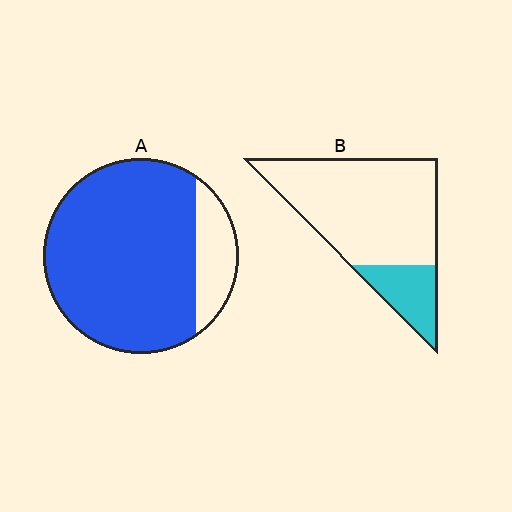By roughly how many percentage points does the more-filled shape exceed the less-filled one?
By roughly 65 percentage points (A over B).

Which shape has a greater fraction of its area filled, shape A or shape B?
Shape A.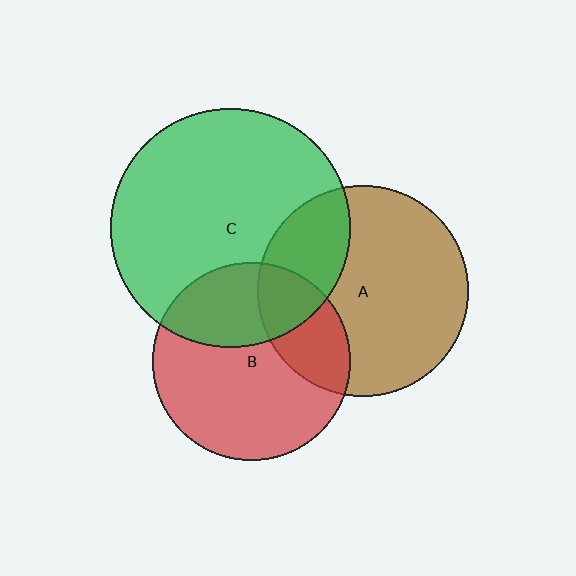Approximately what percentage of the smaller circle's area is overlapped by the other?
Approximately 25%.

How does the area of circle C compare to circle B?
Approximately 1.5 times.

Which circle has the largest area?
Circle C (green).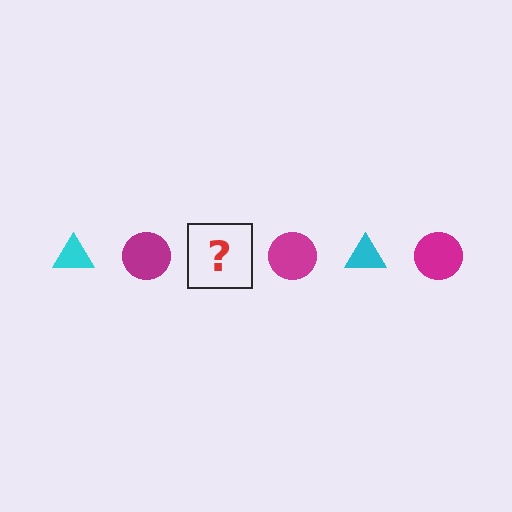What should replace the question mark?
The question mark should be replaced with a cyan triangle.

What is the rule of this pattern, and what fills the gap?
The rule is that the pattern alternates between cyan triangle and magenta circle. The gap should be filled with a cyan triangle.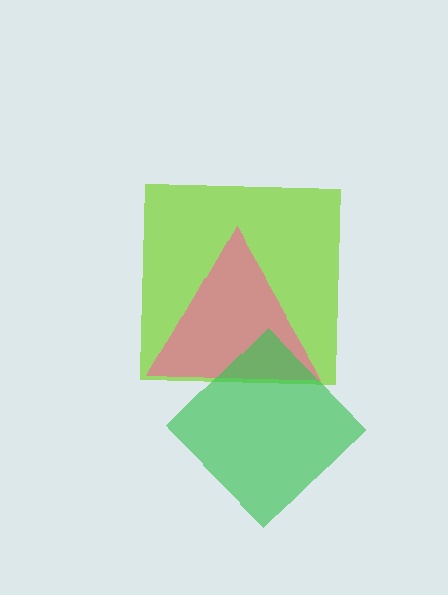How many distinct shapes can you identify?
There are 3 distinct shapes: a lime square, a pink triangle, a green diamond.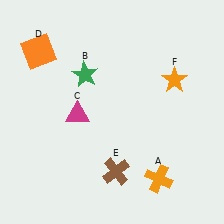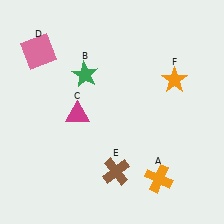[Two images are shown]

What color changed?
The square (D) changed from orange in Image 1 to pink in Image 2.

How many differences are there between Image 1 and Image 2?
There is 1 difference between the two images.